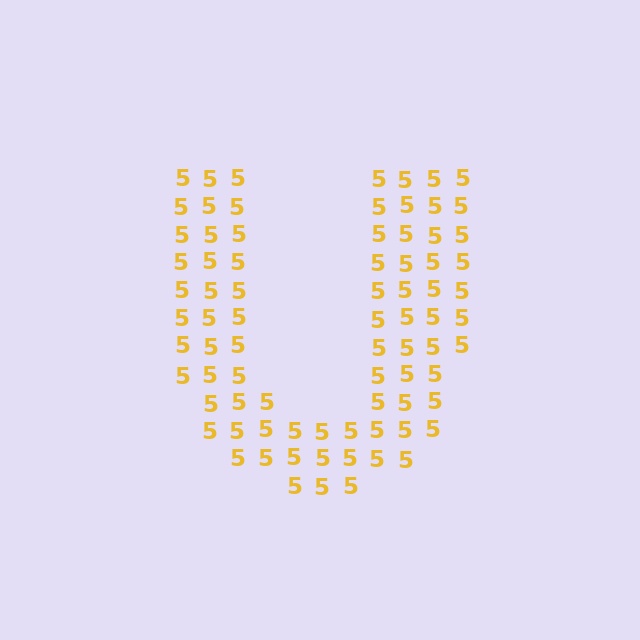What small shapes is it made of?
It is made of small digit 5's.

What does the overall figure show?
The overall figure shows the letter U.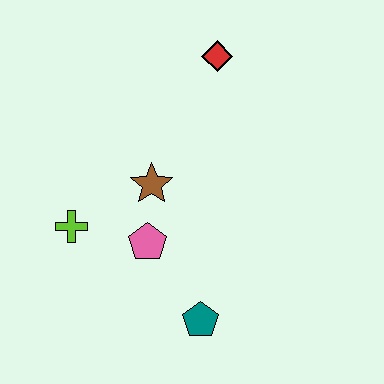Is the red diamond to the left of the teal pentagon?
No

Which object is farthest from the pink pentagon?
The red diamond is farthest from the pink pentagon.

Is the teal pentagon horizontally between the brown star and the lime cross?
No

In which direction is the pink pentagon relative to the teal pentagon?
The pink pentagon is above the teal pentagon.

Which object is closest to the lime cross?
The pink pentagon is closest to the lime cross.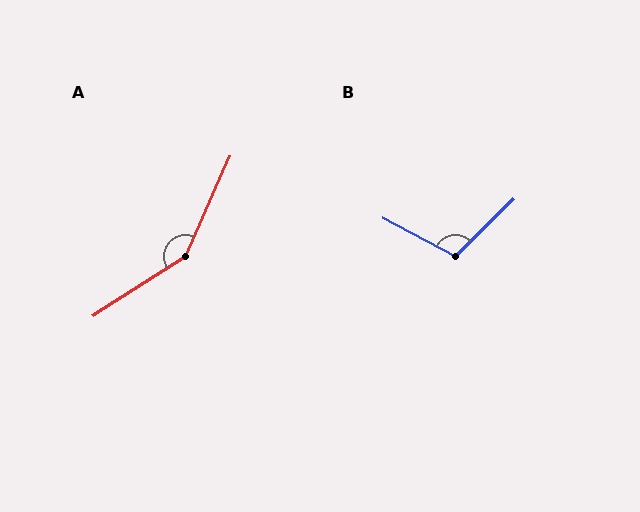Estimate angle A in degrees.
Approximately 147 degrees.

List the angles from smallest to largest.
B (107°), A (147°).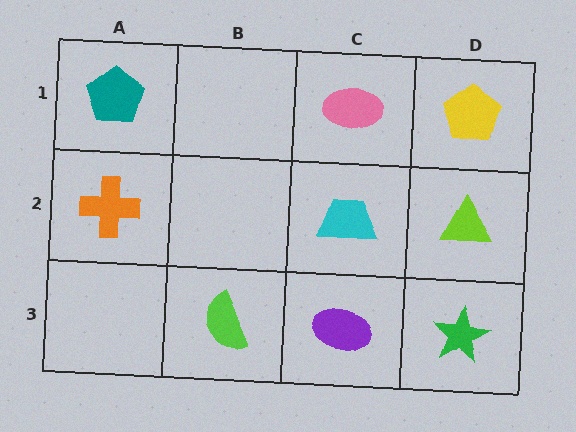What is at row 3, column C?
A purple ellipse.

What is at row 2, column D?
A lime triangle.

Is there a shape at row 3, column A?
No, that cell is empty.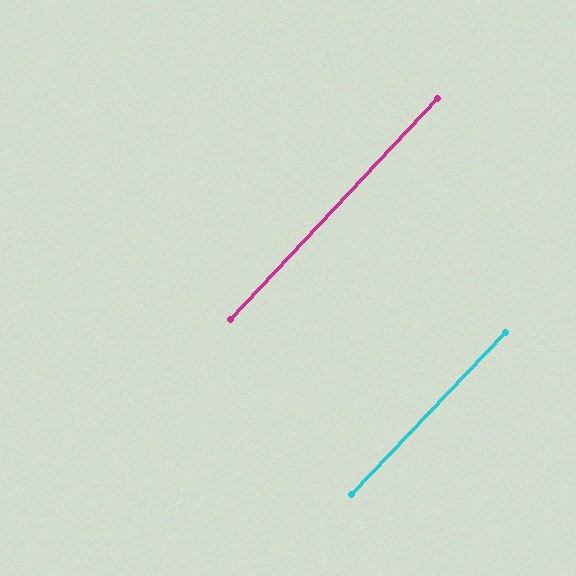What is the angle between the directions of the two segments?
Approximately 1 degree.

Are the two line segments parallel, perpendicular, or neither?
Parallel — their directions differ by only 0.6°.